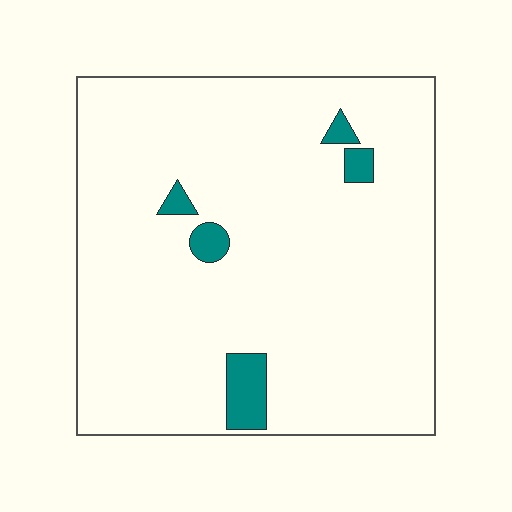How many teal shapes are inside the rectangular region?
5.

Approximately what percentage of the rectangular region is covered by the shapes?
Approximately 5%.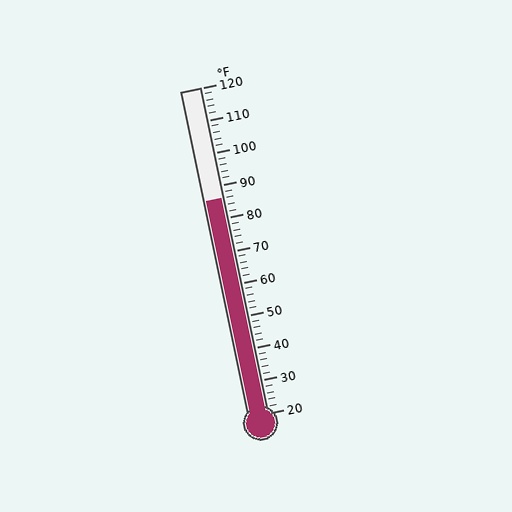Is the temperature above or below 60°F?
The temperature is above 60°F.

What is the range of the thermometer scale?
The thermometer scale ranges from 20°F to 120°F.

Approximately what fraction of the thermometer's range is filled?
The thermometer is filled to approximately 65% of its range.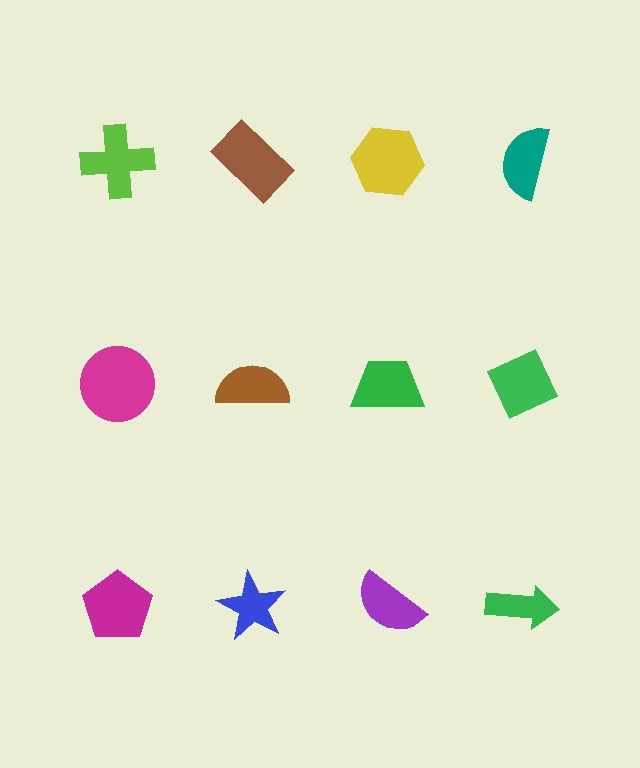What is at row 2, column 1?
A magenta circle.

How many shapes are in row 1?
4 shapes.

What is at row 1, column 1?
A lime cross.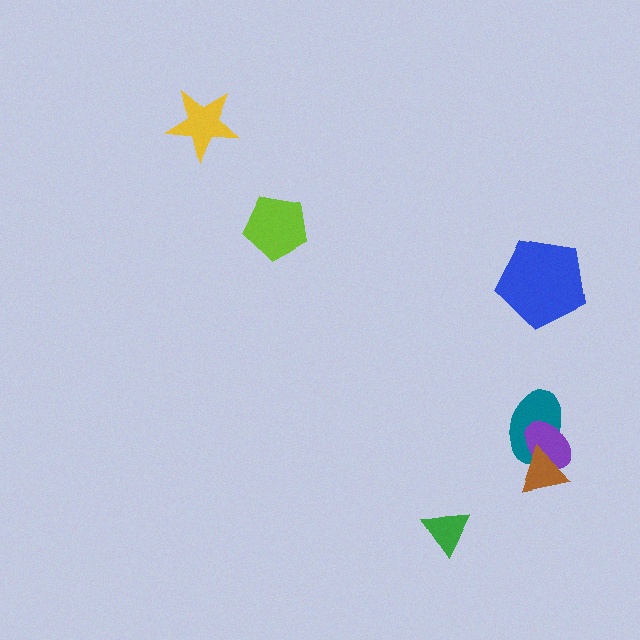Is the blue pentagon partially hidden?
No, no other shape covers it.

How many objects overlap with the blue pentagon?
0 objects overlap with the blue pentagon.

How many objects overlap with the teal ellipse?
2 objects overlap with the teal ellipse.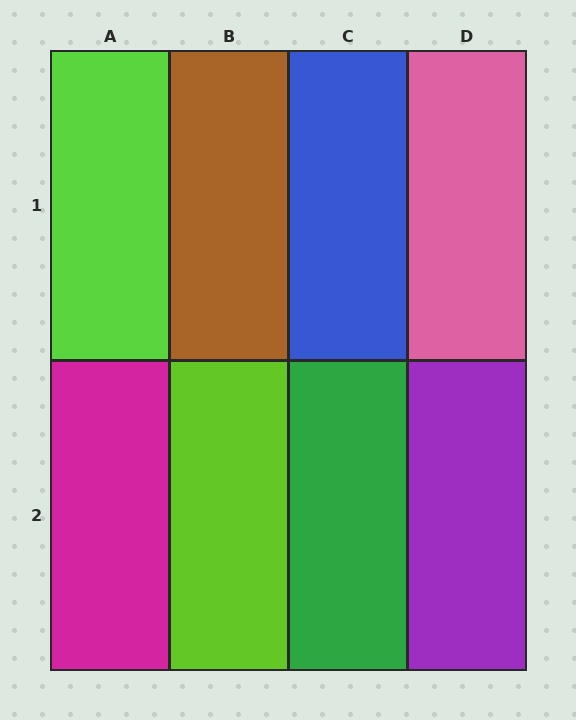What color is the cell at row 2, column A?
Magenta.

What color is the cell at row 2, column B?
Lime.